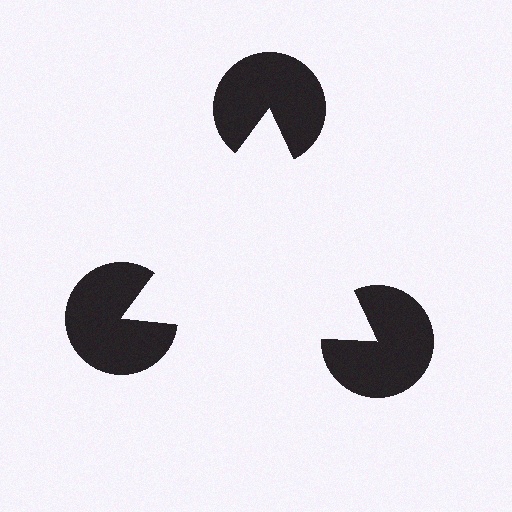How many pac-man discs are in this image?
There are 3 — one at each vertex of the illusory triangle.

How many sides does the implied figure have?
3 sides.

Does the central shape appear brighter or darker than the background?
It typically appears slightly brighter than the background, even though no actual brightness change is drawn.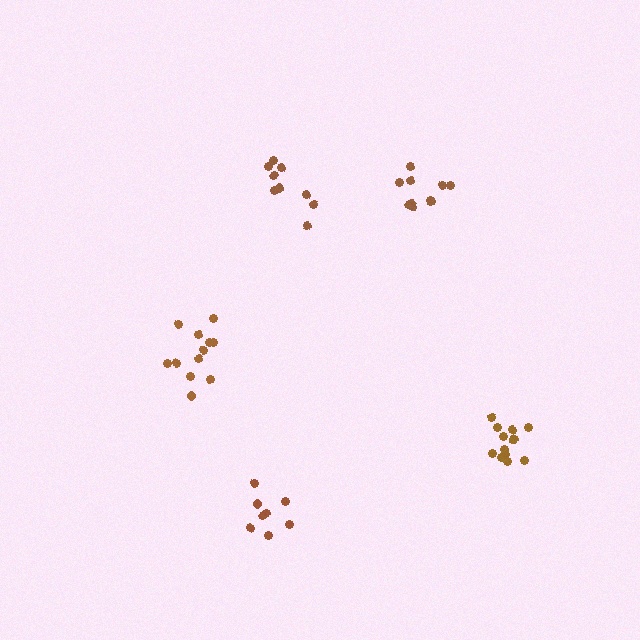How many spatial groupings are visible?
There are 5 spatial groupings.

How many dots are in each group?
Group 1: 10 dots, Group 2: 13 dots, Group 3: 8 dots, Group 4: 9 dots, Group 5: 12 dots (52 total).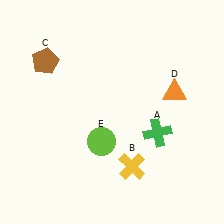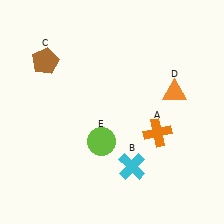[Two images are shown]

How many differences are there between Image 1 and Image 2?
There are 2 differences between the two images.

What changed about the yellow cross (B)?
In Image 1, B is yellow. In Image 2, it changed to cyan.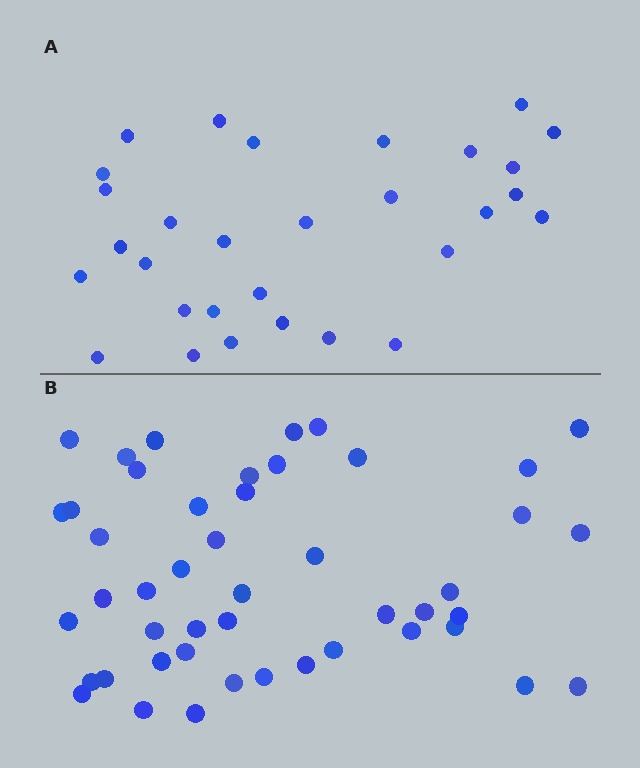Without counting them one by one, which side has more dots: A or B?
Region B (the bottom region) has more dots.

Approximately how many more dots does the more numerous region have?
Region B has approximately 15 more dots than region A.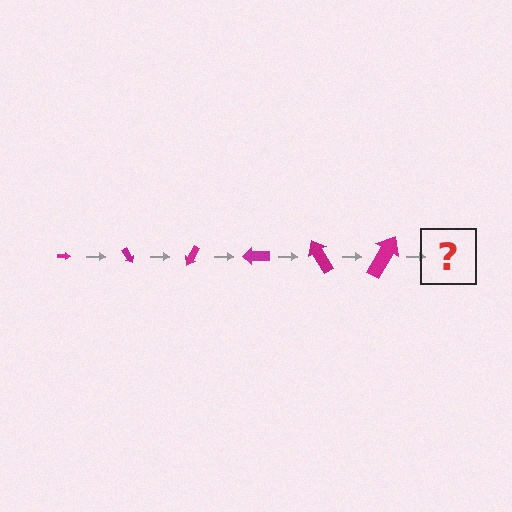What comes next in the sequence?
The next element should be an arrow, larger than the previous one and rotated 360 degrees from the start.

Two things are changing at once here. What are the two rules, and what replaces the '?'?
The two rules are that the arrow grows larger each step and it rotates 60 degrees each step. The '?' should be an arrow, larger than the previous one and rotated 360 degrees from the start.